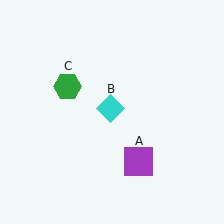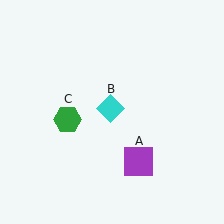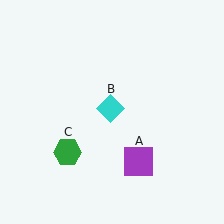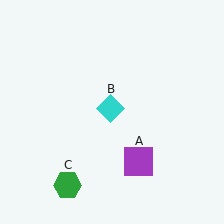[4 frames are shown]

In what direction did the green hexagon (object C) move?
The green hexagon (object C) moved down.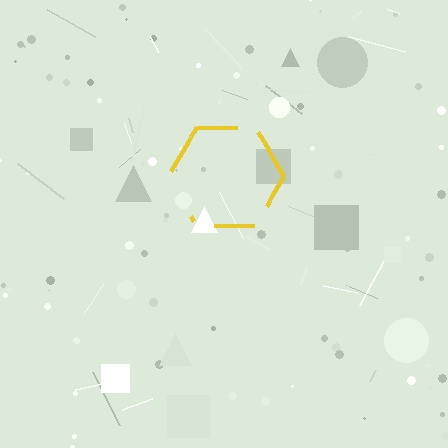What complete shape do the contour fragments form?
The contour fragments form a hexagon.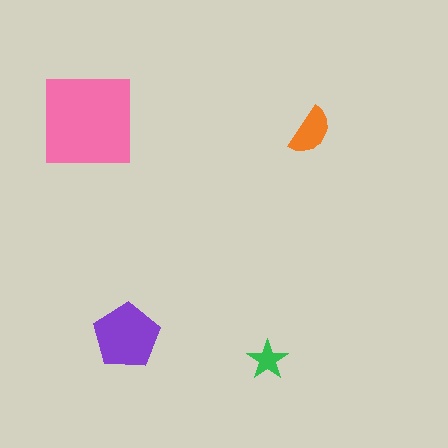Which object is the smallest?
The green star.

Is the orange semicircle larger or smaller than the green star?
Larger.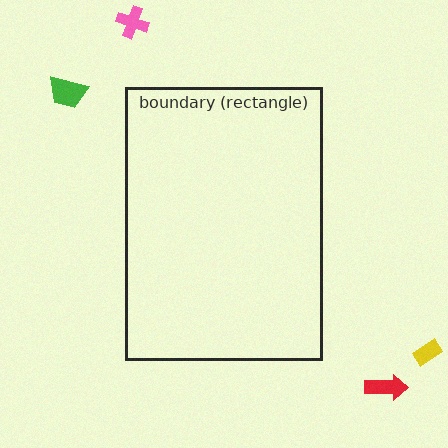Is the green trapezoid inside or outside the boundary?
Outside.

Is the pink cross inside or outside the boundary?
Outside.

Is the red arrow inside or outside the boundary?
Outside.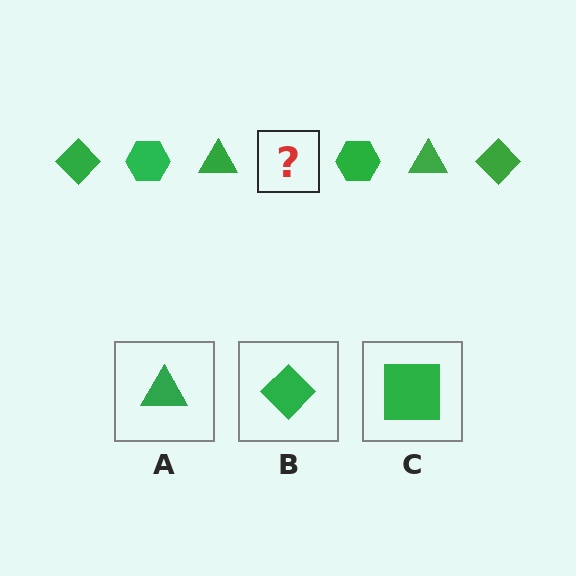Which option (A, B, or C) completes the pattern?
B.